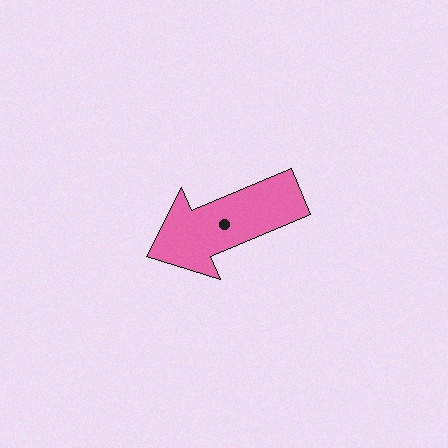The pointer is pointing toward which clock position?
Roughly 8 o'clock.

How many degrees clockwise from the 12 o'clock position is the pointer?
Approximately 247 degrees.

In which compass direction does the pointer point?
Southwest.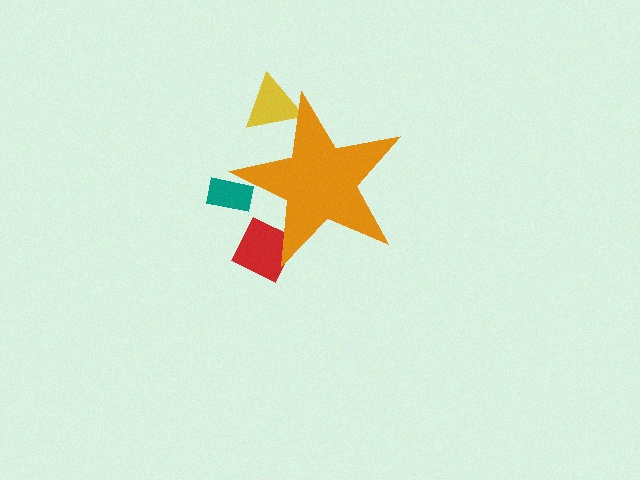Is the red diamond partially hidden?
Yes, the red diamond is partially hidden behind the orange star.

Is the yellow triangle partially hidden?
Yes, the yellow triangle is partially hidden behind the orange star.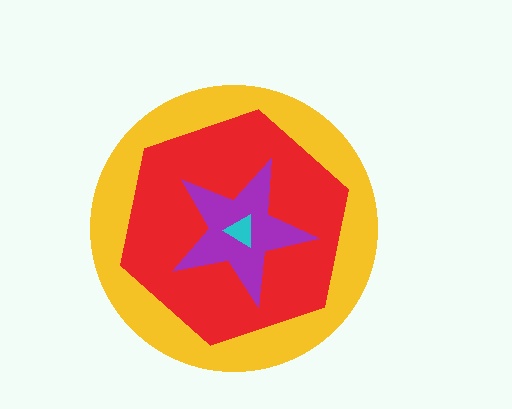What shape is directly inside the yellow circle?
The red hexagon.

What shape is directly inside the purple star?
The cyan triangle.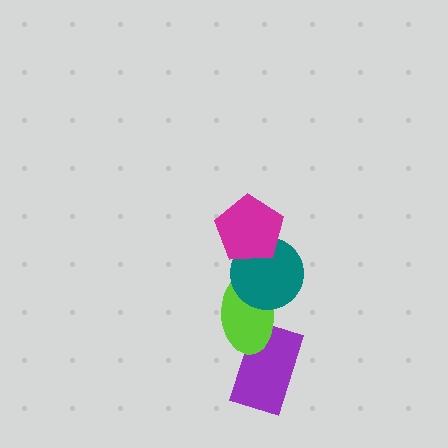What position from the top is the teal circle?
The teal circle is 2nd from the top.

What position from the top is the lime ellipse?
The lime ellipse is 3rd from the top.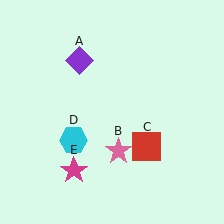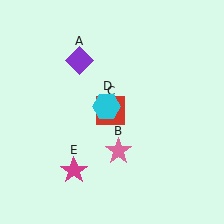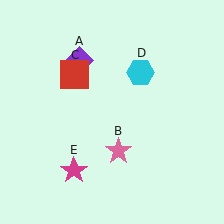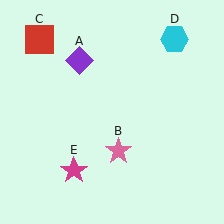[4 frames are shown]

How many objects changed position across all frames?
2 objects changed position: red square (object C), cyan hexagon (object D).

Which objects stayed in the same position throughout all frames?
Purple diamond (object A) and pink star (object B) and magenta star (object E) remained stationary.